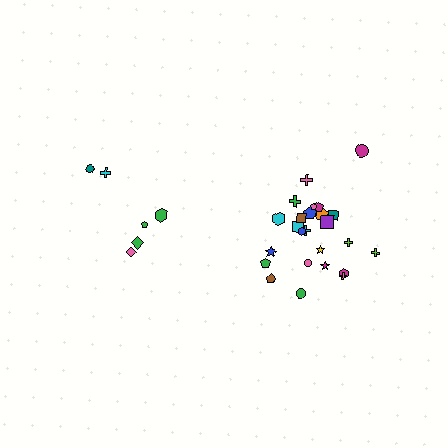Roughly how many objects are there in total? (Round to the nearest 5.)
Roughly 30 objects in total.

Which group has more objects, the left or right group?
The right group.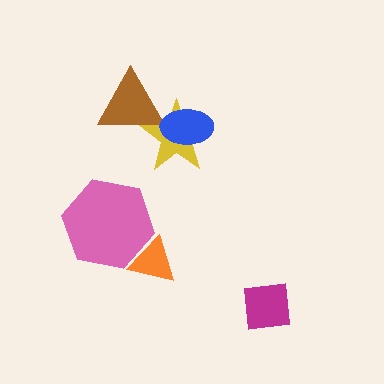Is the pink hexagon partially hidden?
Yes, it is partially covered by another shape.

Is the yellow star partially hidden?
Yes, it is partially covered by another shape.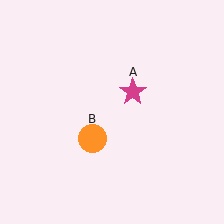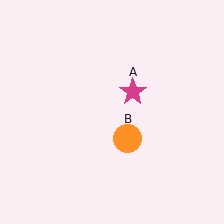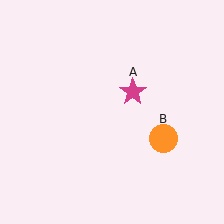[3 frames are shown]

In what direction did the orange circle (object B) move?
The orange circle (object B) moved right.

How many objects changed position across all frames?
1 object changed position: orange circle (object B).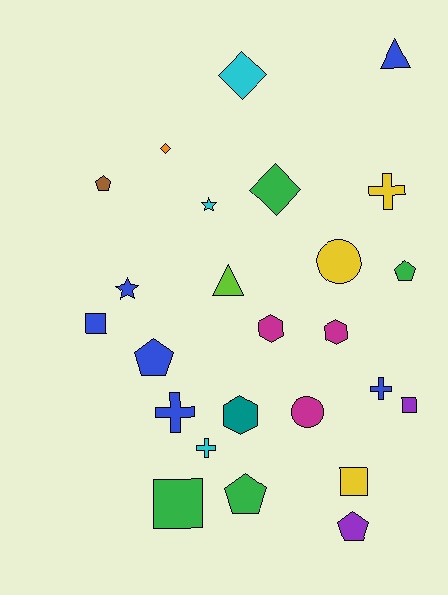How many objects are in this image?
There are 25 objects.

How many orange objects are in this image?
There is 1 orange object.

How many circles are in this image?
There are 2 circles.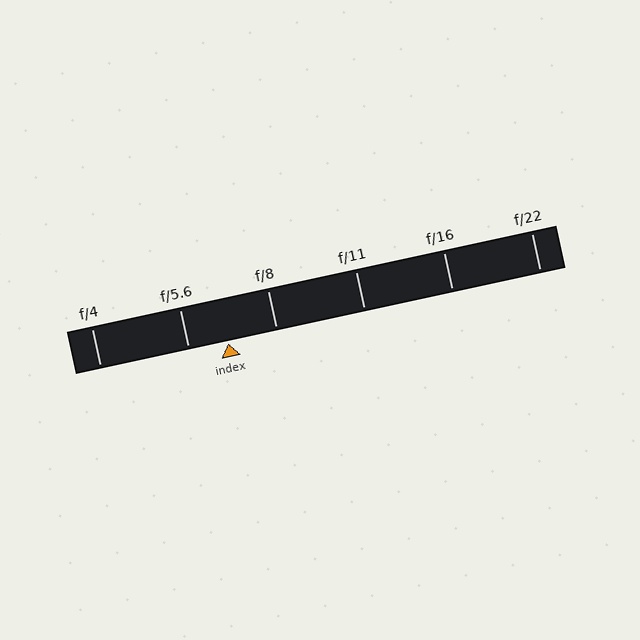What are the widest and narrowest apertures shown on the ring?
The widest aperture shown is f/4 and the narrowest is f/22.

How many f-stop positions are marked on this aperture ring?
There are 6 f-stop positions marked.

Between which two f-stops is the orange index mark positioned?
The index mark is between f/5.6 and f/8.